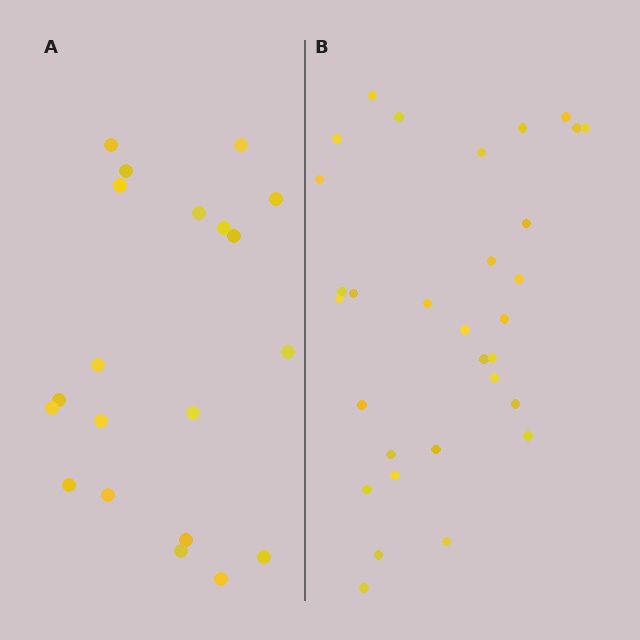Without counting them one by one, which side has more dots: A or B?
Region B (the right region) has more dots.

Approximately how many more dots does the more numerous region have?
Region B has roughly 12 or so more dots than region A.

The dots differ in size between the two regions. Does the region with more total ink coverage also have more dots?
No. Region A has more total ink coverage because its dots are larger, but region B actually contains more individual dots. Total area can be misleading — the number of items is what matters here.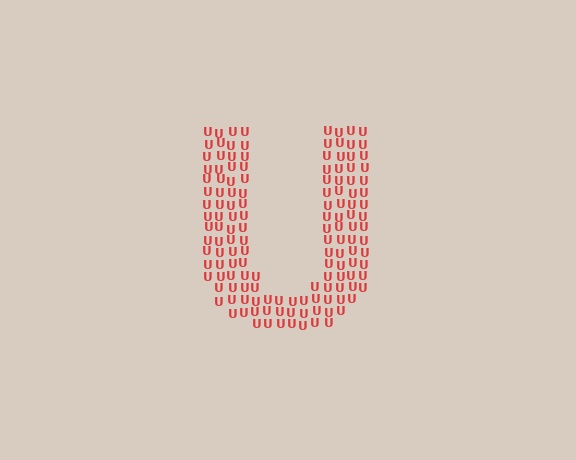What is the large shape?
The large shape is the letter U.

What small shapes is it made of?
It is made of small letter U's.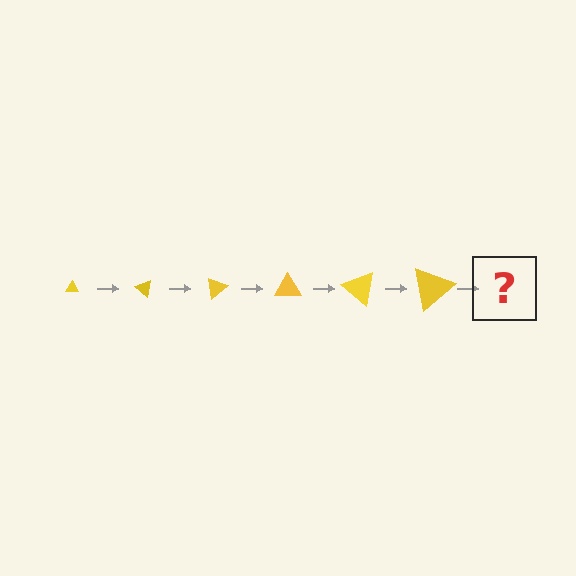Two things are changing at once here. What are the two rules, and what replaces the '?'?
The two rules are that the triangle grows larger each step and it rotates 40 degrees each step. The '?' should be a triangle, larger than the previous one and rotated 240 degrees from the start.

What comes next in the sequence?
The next element should be a triangle, larger than the previous one and rotated 240 degrees from the start.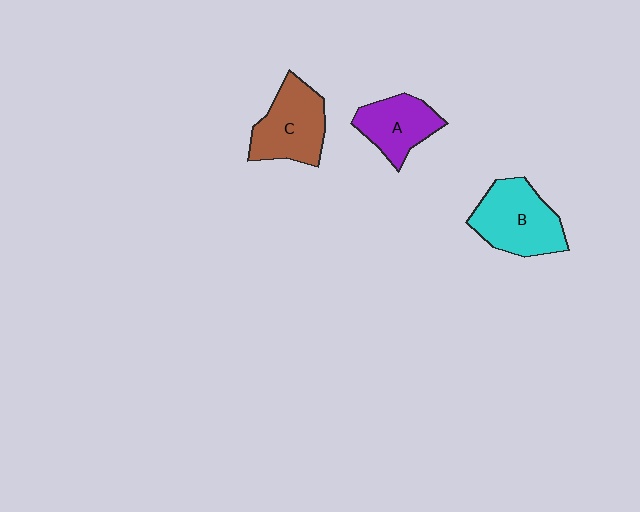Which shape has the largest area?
Shape B (cyan).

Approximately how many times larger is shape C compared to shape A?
Approximately 1.2 times.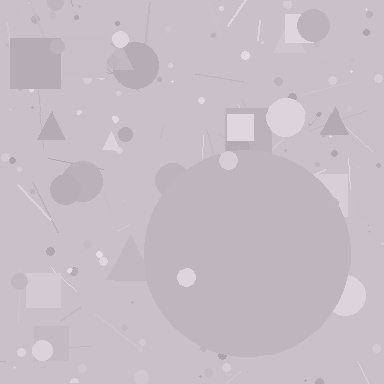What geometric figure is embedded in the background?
A circle is embedded in the background.